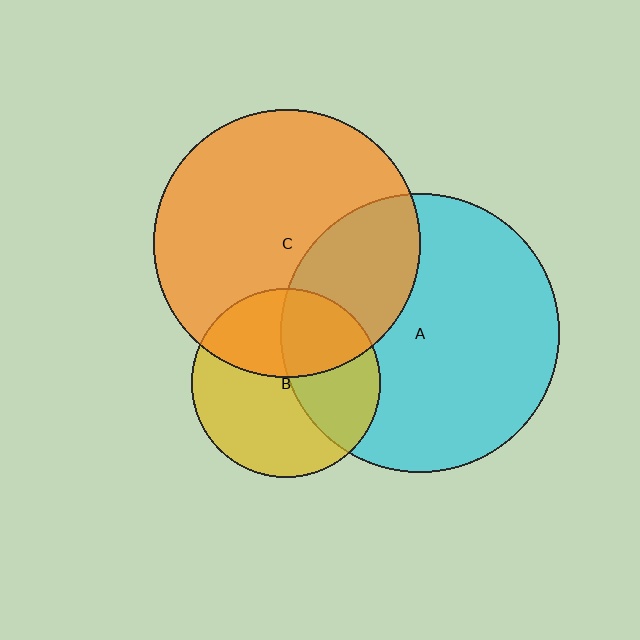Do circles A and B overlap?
Yes.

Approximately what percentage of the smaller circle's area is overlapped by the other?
Approximately 40%.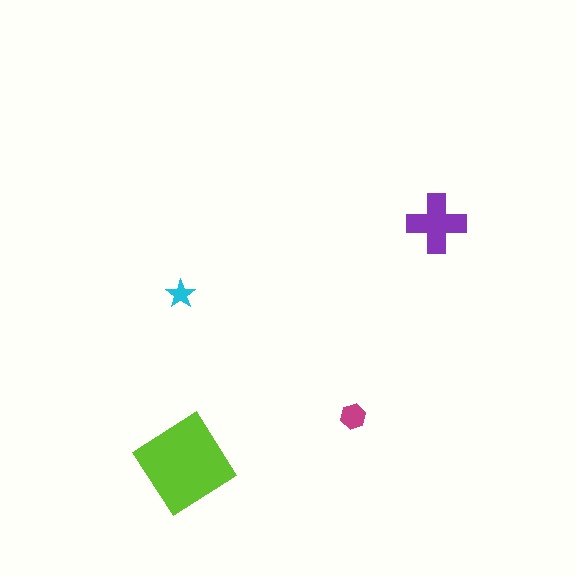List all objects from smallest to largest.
The cyan star, the magenta hexagon, the purple cross, the lime diamond.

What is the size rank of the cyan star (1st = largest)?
4th.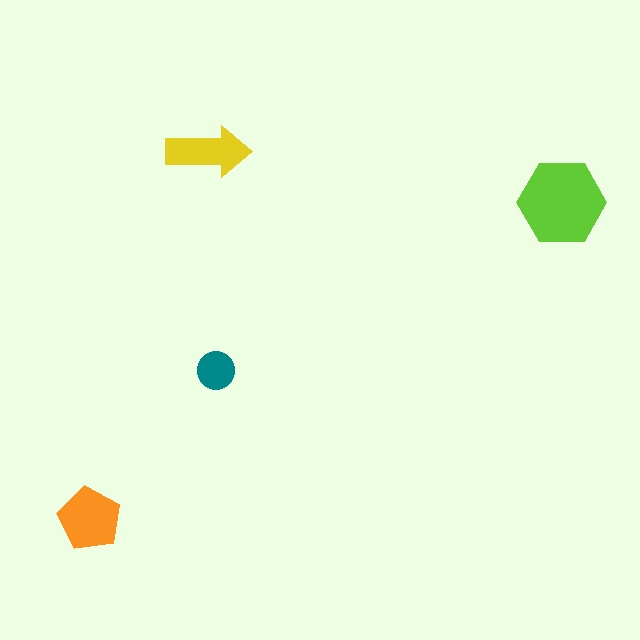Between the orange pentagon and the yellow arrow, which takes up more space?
The orange pentagon.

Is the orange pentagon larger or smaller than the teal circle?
Larger.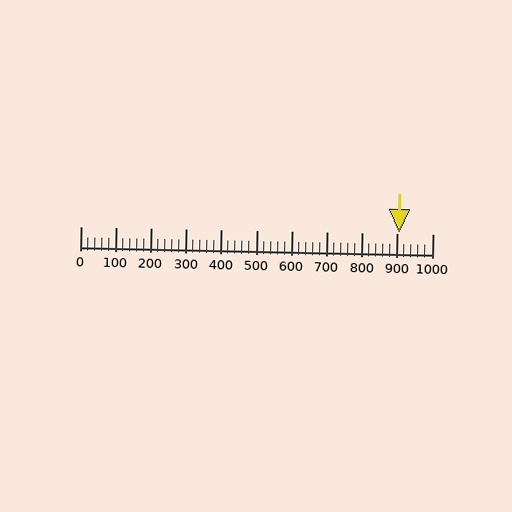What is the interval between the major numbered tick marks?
The major tick marks are spaced 100 units apart.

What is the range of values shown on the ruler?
The ruler shows values from 0 to 1000.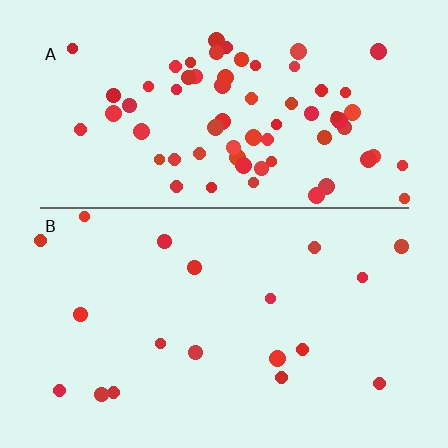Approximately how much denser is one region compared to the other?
Approximately 3.7× — region A over region B.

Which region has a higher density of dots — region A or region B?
A (the top).